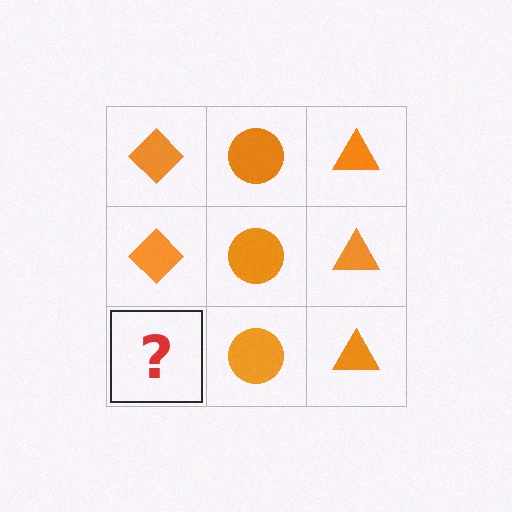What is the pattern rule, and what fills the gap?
The rule is that each column has a consistent shape. The gap should be filled with an orange diamond.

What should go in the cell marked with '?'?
The missing cell should contain an orange diamond.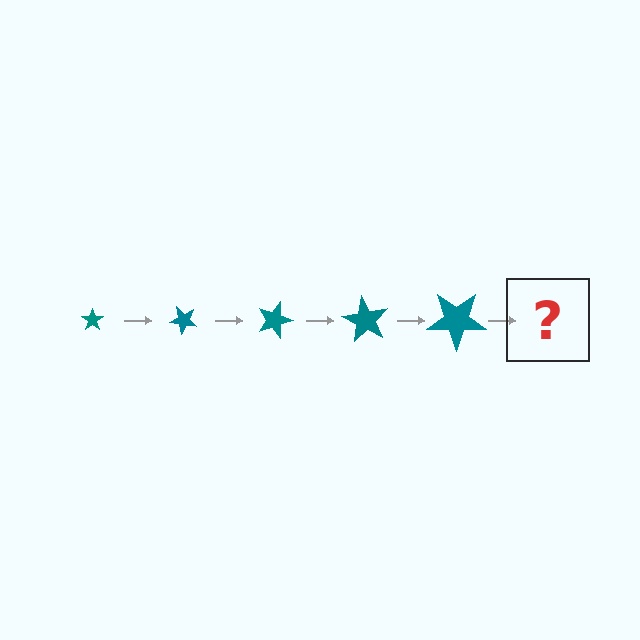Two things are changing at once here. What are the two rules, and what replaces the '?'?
The two rules are that the star grows larger each step and it rotates 45 degrees each step. The '?' should be a star, larger than the previous one and rotated 225 degrees from the start.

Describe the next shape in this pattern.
It should be a star, larger than the previous one and rotated 225 degrees from the start.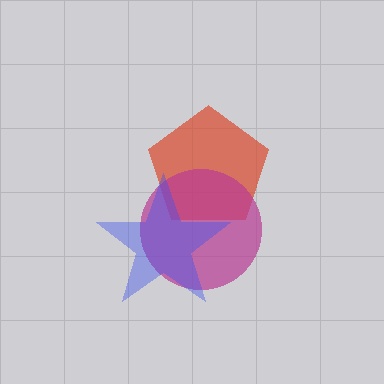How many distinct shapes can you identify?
There are 3 distinct shapes: a red pentagon, a magenta circle, a blue star.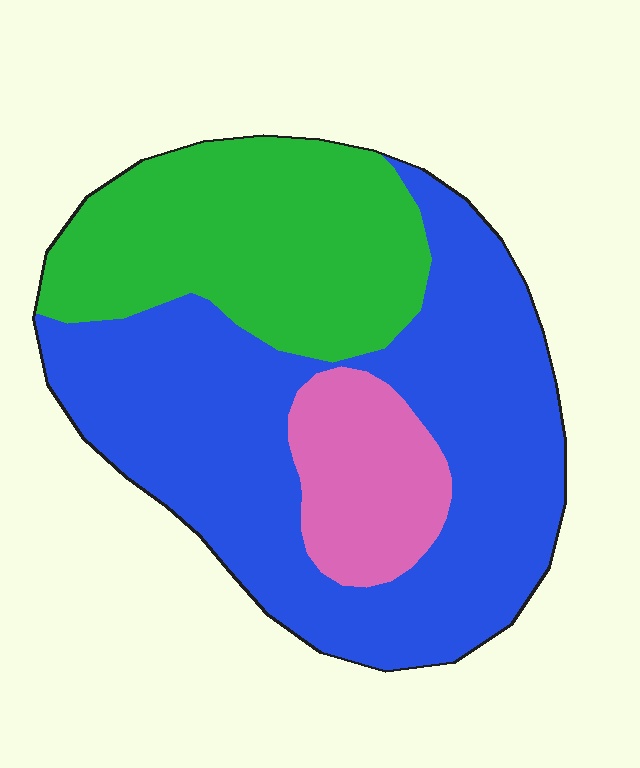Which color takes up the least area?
Pink, at roughly 15%.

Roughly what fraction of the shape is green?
Green covers roughly 30% of the shape.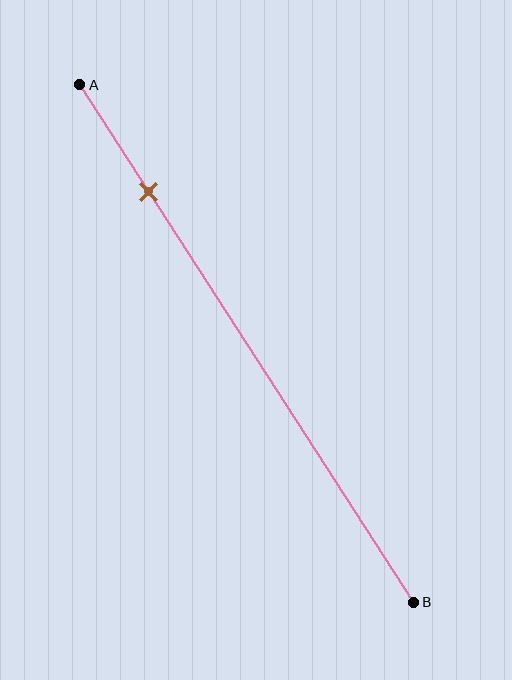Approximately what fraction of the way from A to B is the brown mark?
The brown mark is approximately 20% of the way from A to B.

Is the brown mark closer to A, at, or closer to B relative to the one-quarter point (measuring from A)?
The brown mark is closer to point A than the one-quarter point of segment AB.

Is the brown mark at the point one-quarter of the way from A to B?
No, the mark is at about 20% from A, not at the 25% one-quarter point.